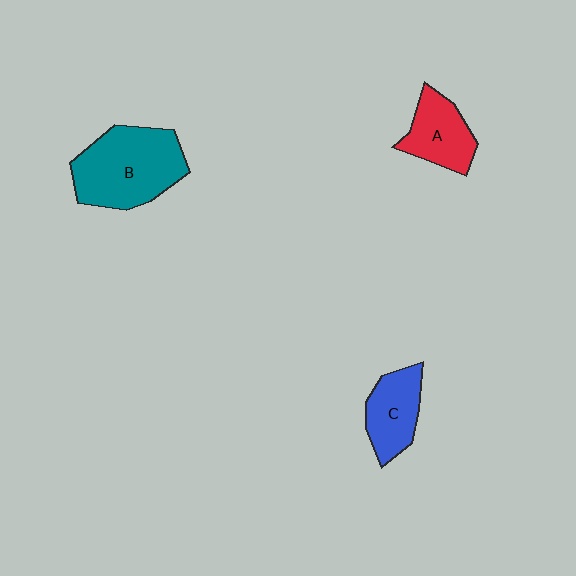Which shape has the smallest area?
Shape C (blue).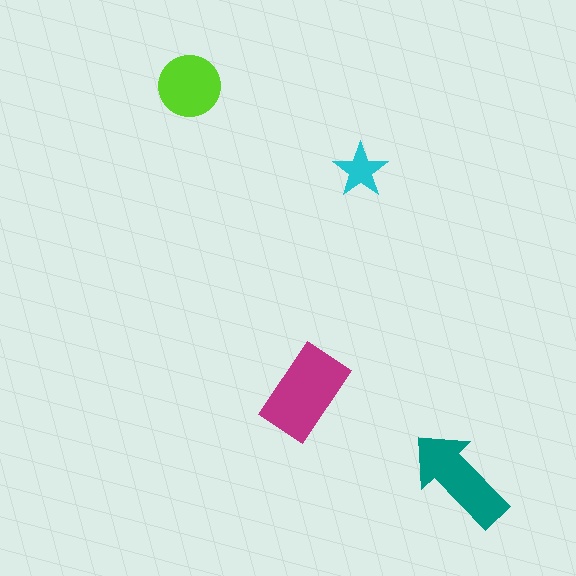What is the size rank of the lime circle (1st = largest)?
3rd.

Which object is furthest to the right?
The teal arrow is rightmost.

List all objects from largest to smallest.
The magenta rectangle, the teal arrow, the lime circle, the cyan star.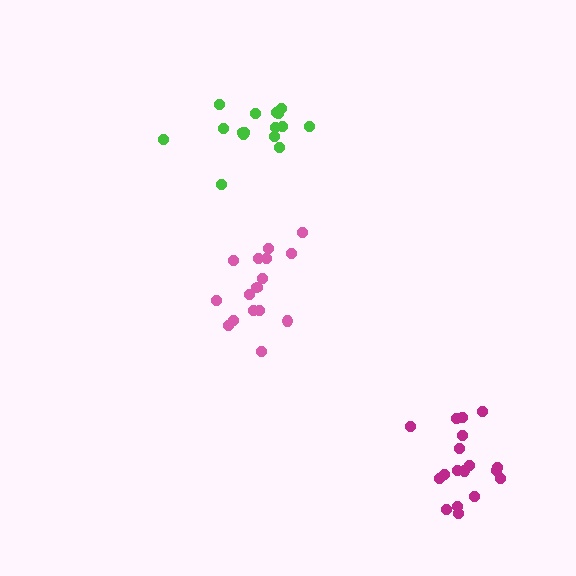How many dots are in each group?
Group 1: 18 dots, Group 2: 16 dots, Group 3: 16 dots (50 total).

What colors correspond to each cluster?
The clusters are colored: magenta, green, pink.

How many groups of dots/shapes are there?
There are 3 groups.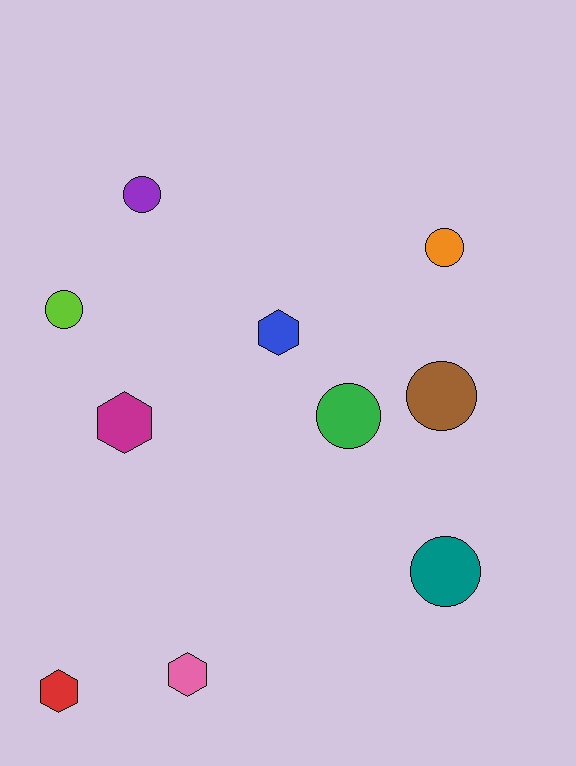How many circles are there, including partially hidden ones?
There are 6 circles.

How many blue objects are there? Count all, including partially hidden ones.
There is 1 blue object.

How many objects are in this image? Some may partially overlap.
There are 10 objects.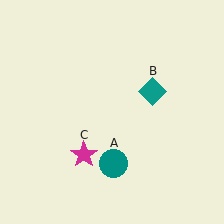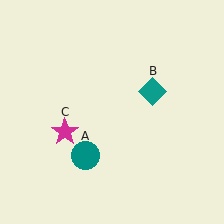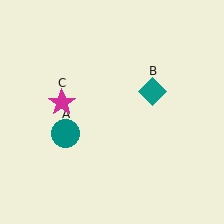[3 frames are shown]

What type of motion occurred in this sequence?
The teal circle (object A), magenta star (object C) rotated clockwise around the center of the scene.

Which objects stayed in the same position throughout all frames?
Teal diamond (object B) remained stationary.